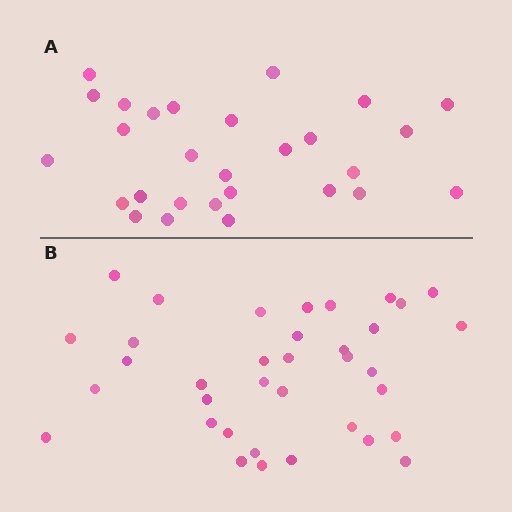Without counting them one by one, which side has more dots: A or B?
Region B (the bottom region) has more dots.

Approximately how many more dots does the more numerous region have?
Region B has roughly 8 or so more dots than region A.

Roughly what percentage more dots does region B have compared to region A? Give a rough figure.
About 30% more.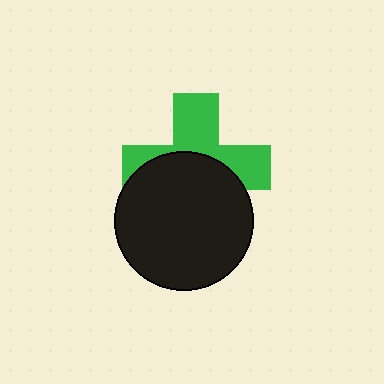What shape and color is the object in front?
The object in front is a black circle.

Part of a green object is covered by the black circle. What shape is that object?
It is a cross.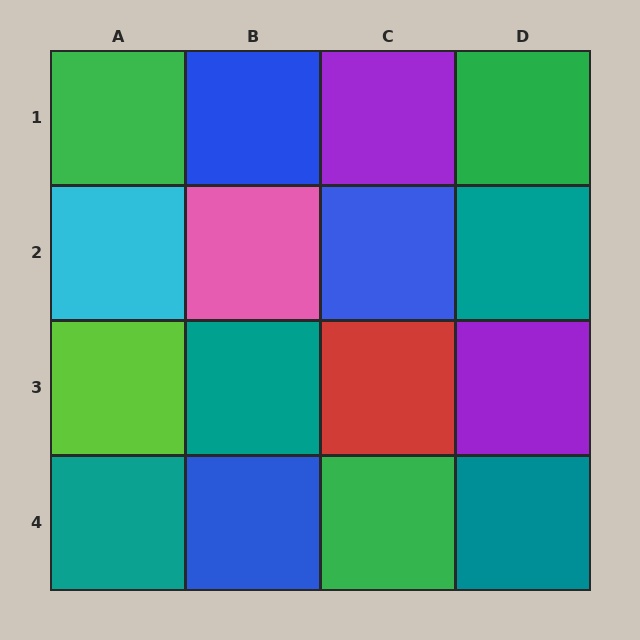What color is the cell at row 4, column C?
Green.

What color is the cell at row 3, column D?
Purple.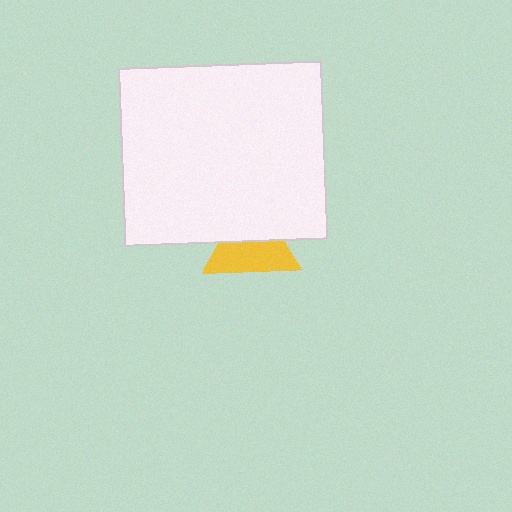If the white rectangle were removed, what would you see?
You would see the complete yellow triangle.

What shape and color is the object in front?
The object in front is a white rectangle.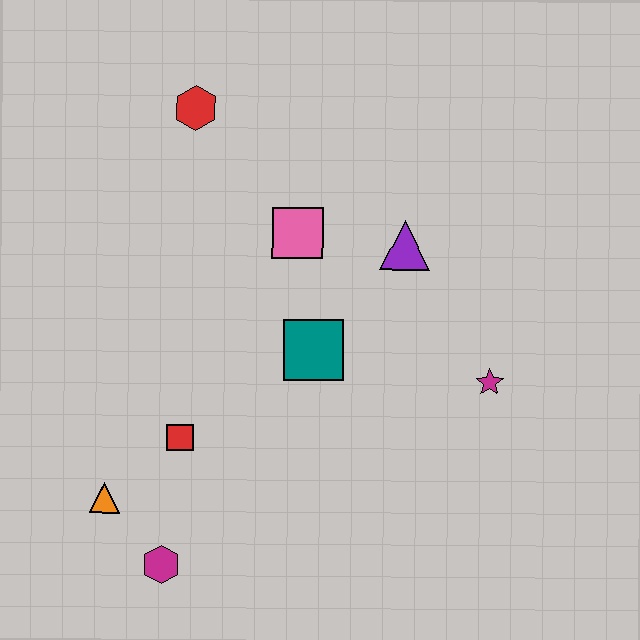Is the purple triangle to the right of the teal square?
Yes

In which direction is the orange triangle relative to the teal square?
The orange triangle is to the left of the teal square.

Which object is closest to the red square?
The orange triangle is closest to the red square.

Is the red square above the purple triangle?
No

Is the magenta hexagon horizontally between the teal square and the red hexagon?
No